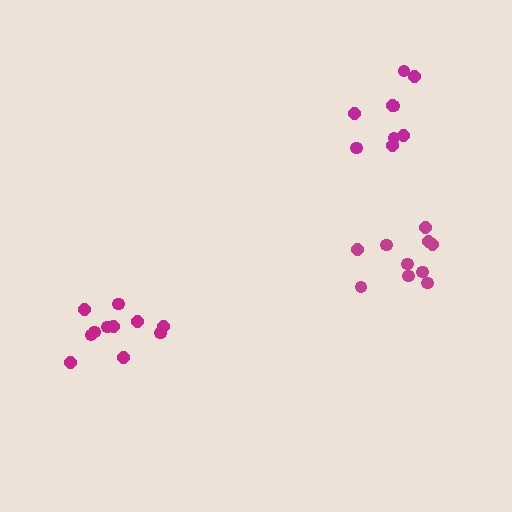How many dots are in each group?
Group 1: 11 dots, Group 2: 10 dots, Group 3: 9 dots (30 total).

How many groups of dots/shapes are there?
There are 3 groups.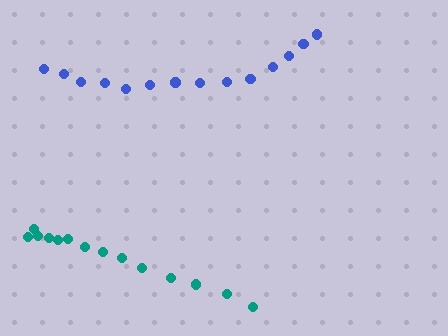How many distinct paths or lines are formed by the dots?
There are 2 distinct paths.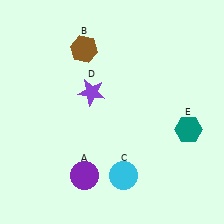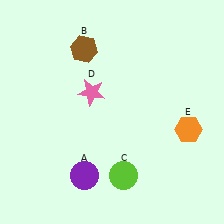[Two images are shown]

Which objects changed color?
C changed from cyan to lime. D changed from purple to pink. E changed from teal to orange.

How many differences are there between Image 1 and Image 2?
There are 3 differences between the two images.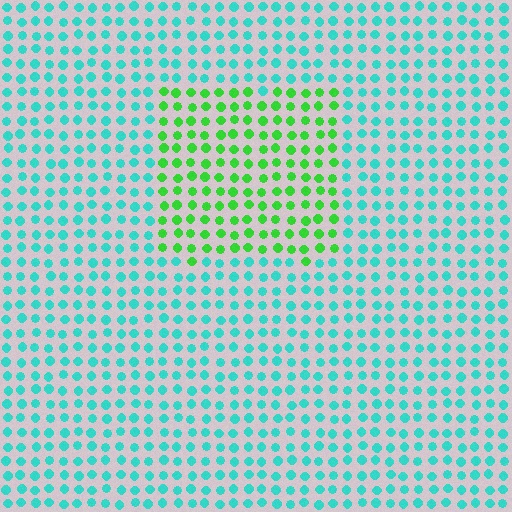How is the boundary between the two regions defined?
The boundary is defined purely by a slight shift in hue (about 53 degrees). Spacing, size, and orientation are identical on both sides.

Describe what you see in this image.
The image is filled with small cyan elements in a uniform arrangement. A rectangle-shaped region is visible where the elements are tinted to a slightly different hue, forming a subtle color boundary.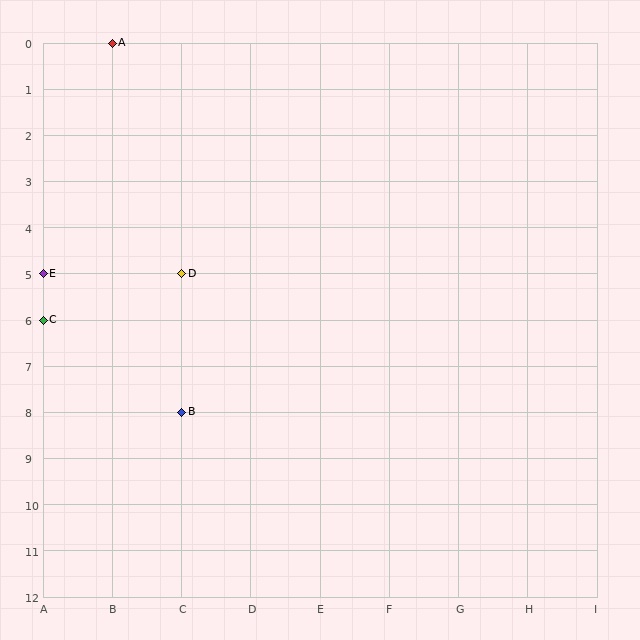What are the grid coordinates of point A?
Point A is at grid coordinates (B, 0).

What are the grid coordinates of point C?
Point C is at grid coordinates (A, 6).